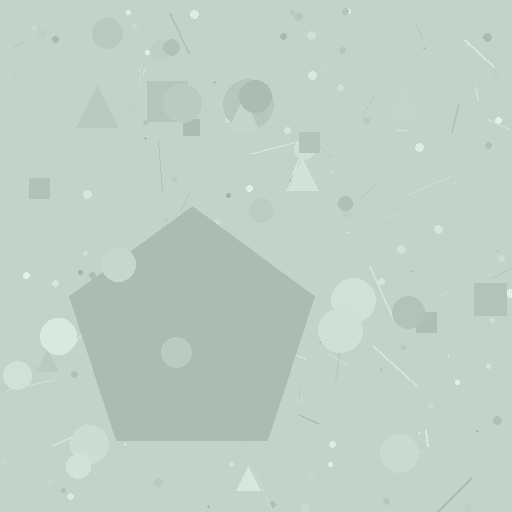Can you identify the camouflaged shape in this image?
The camouflaged shape is a pentagon.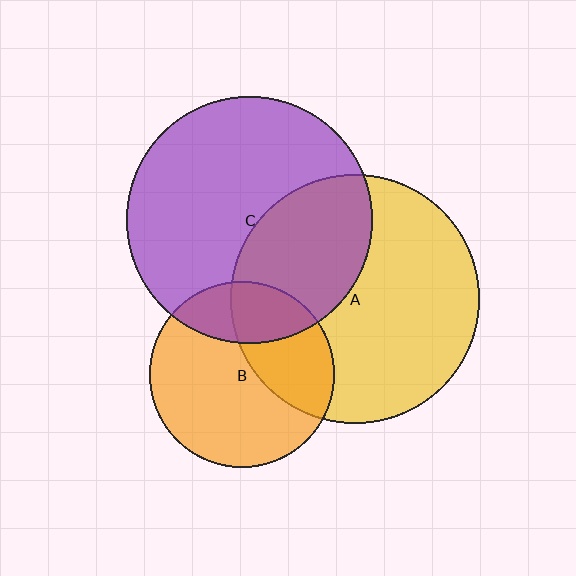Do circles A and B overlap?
Yes.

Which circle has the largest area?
Circle A (yellow).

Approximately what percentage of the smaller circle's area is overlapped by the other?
Approximately 35%.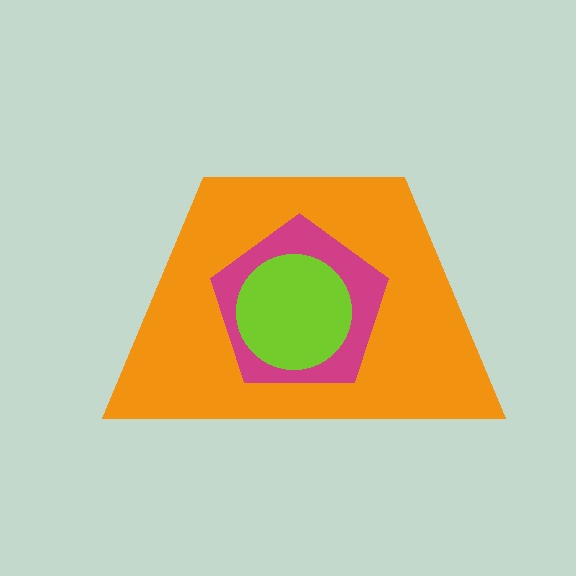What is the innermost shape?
The lime circle.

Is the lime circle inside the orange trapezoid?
Yes.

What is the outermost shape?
The orange trapezoid.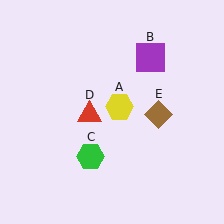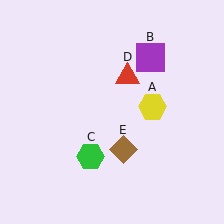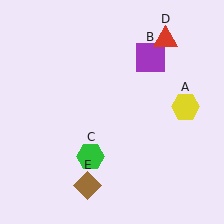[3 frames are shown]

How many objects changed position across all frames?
3 objects changed position: yellow hexagon (object A), red triangle (object D), brown diamond (object E).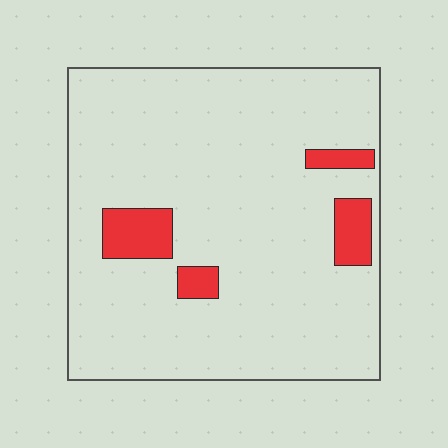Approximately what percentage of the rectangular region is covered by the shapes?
Approximately 10%.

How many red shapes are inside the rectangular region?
4.